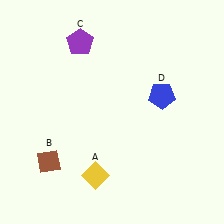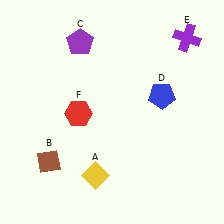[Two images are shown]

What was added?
A purple cross (E), a red hexagon (F) were added in Image 2.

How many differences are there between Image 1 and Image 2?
There are 2 differences between the two images.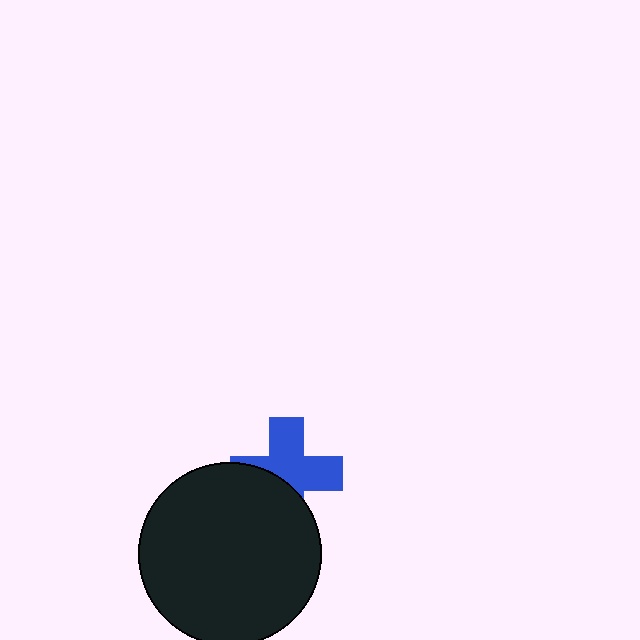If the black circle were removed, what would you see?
You would see the complete blue cross.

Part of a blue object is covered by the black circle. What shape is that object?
It is a cross.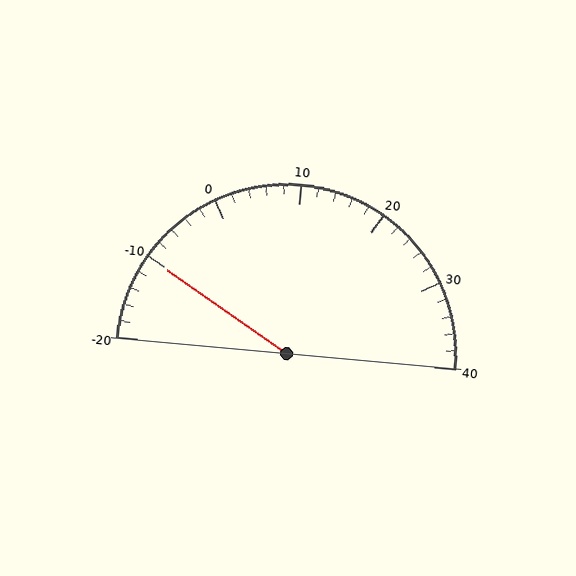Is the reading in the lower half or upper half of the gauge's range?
The reading is in the lower half of the range (-20 to 40).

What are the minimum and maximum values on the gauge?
The gauge ranges from -20 to 40.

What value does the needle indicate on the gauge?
The needle indicates approximately -10.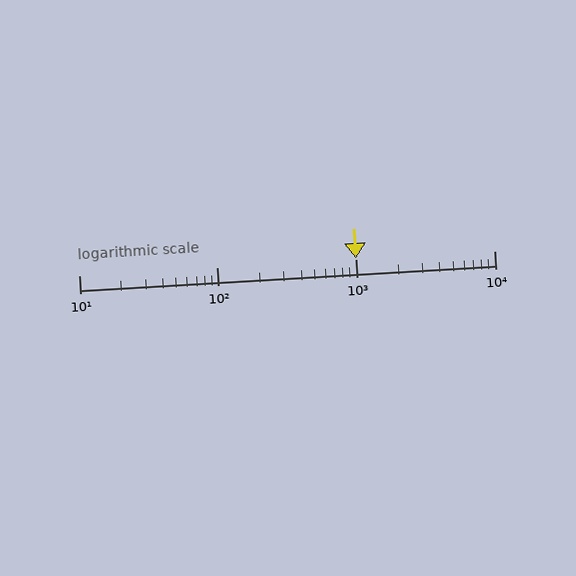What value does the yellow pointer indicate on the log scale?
The pointer indicates approximately 1000.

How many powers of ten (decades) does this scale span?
The scale spans 3 decades, from 10 to 10000.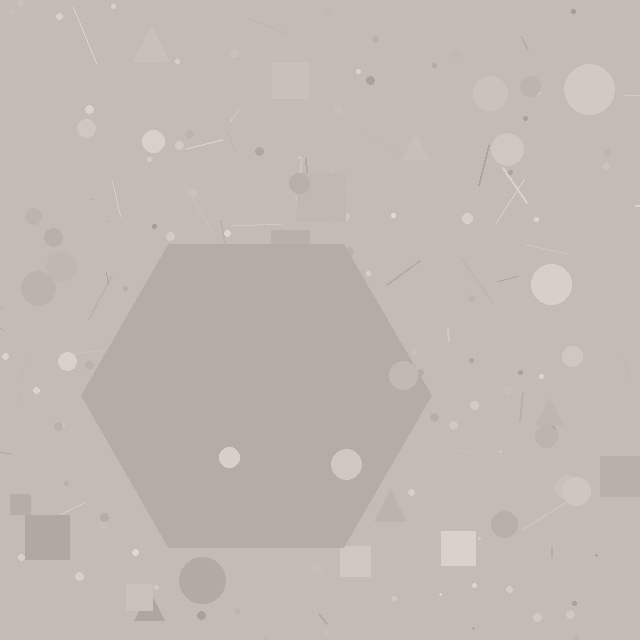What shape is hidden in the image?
A hexagon is hidden in the image.